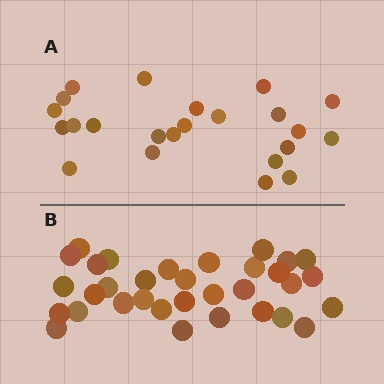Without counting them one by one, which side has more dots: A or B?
Region B (the bottom region) has more dots.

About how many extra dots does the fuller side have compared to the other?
Region B has roughly 10 or so more dots than region A.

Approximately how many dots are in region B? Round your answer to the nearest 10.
About 30 dots. (The exact count is 33, which rounds to 30.)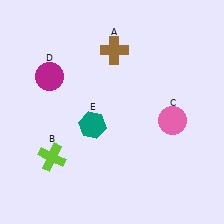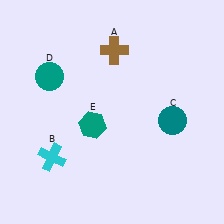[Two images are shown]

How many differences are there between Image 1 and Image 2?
There are 3 differences between the two images.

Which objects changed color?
B changed from lime to cyan. C changed from pink to teal. D changed from magenta to teal.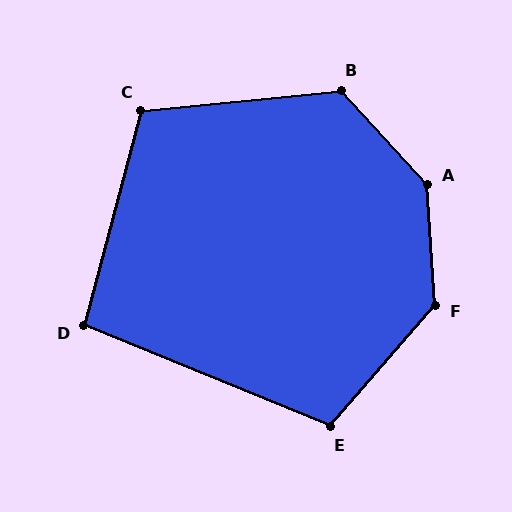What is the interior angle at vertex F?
Approximately 136 degrees (obtuse).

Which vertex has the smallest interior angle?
D, at approximately 97 degrees.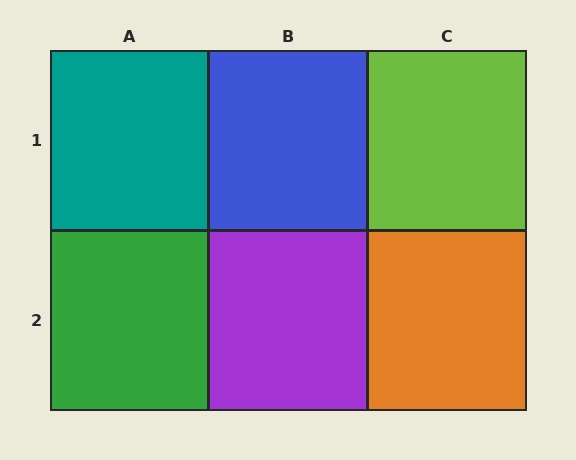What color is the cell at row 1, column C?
Lime.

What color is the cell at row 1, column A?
Teal.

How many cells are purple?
1 cell is purple.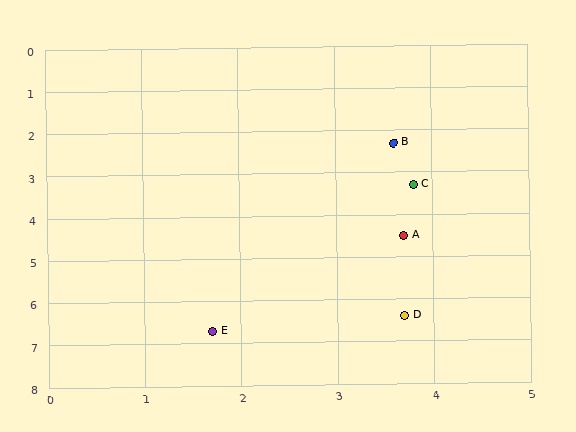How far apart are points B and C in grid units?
Points B and C are about 1.0 grid units apart.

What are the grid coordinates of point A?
Point A is at approximately (3.7, 4.5).